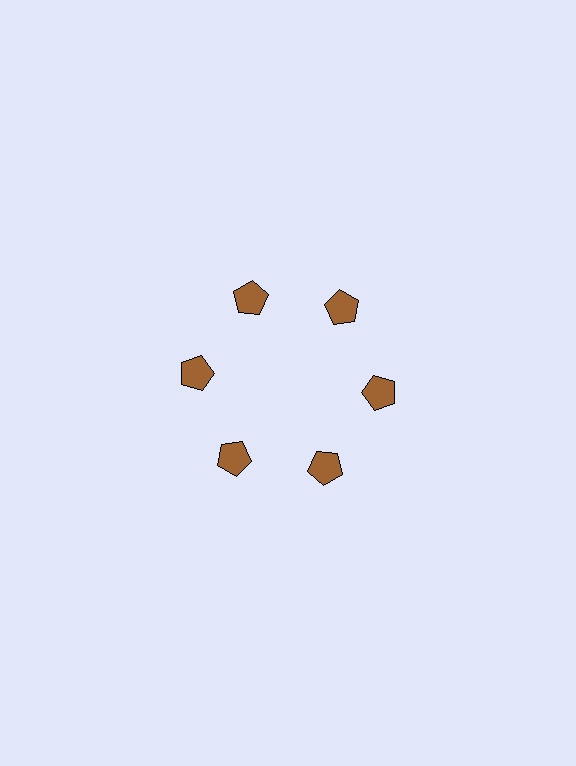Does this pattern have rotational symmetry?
Yes, this pattern has 6-fold rotational symmetry. It looks the same after rotating 60 degrees around the center.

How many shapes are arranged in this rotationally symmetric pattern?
There are 6 shapes, arranged in 6 groups of 1.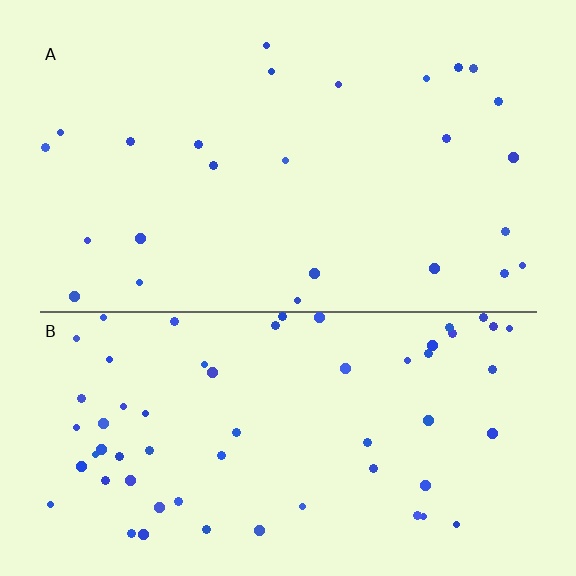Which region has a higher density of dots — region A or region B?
B (the bottom).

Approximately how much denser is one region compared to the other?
Approximately 2.4× — region B over region A.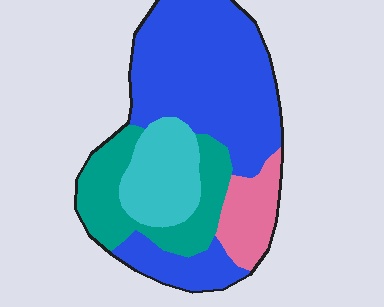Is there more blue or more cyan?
Blue.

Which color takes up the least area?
Pink, at roughly 10%.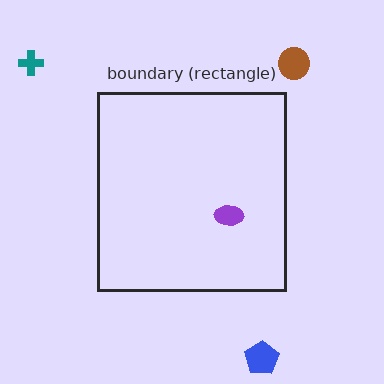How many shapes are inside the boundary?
1 inside, 3 outside.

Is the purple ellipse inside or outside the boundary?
Inside.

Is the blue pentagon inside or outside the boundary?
Outside.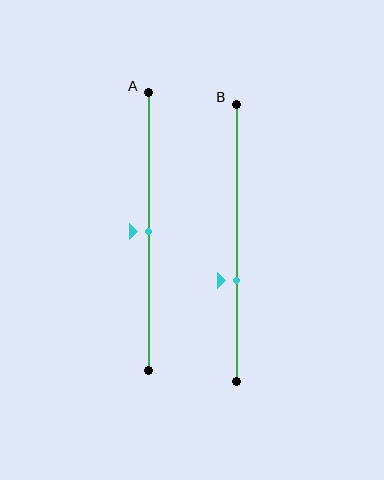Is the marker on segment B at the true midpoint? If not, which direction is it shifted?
No, the marker on segment B is shifted downward by about 13% of the segment length.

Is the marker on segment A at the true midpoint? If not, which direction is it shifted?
Yes, the marker on segment A is at the true midpoint.